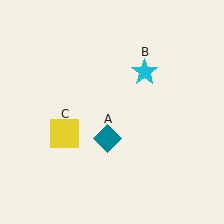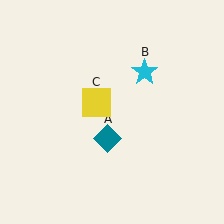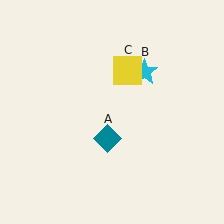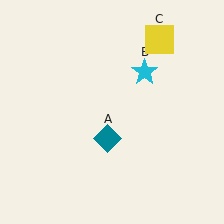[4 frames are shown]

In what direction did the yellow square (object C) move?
The yellow square (object C) moved up and to the right.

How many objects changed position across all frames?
1 object changed position: yellow square (object C).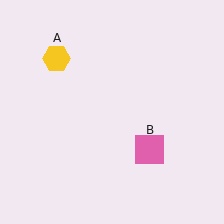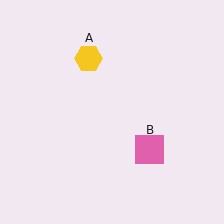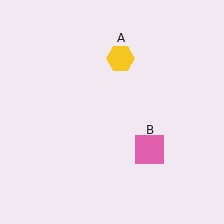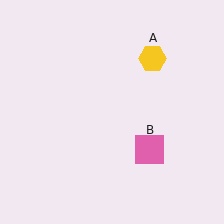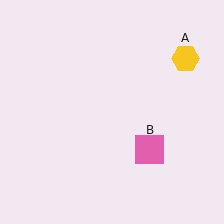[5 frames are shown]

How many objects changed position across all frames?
1 object changed position: yellow hexagon (object A).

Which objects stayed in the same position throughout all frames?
Pink square (object B) remained stationary.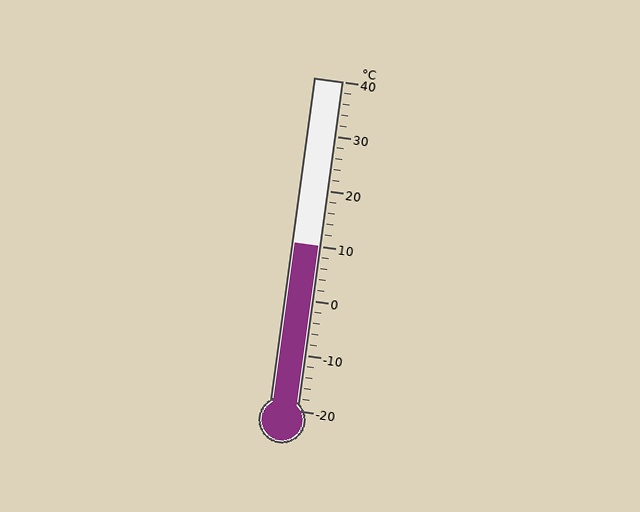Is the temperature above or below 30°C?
The temperature is below 30°C.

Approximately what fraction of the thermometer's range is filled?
The thermometer is filled to approximately 50% of its range.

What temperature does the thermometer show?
The thermometer shows approximately 10°C.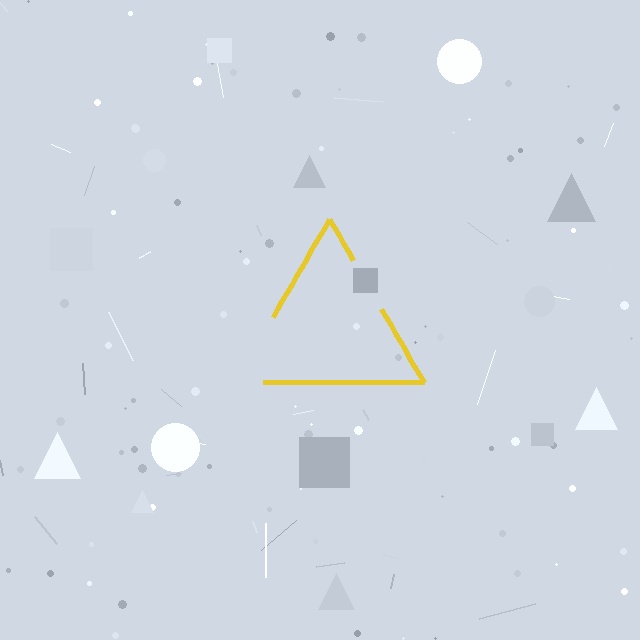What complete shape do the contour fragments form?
The contour fragments form a triangle.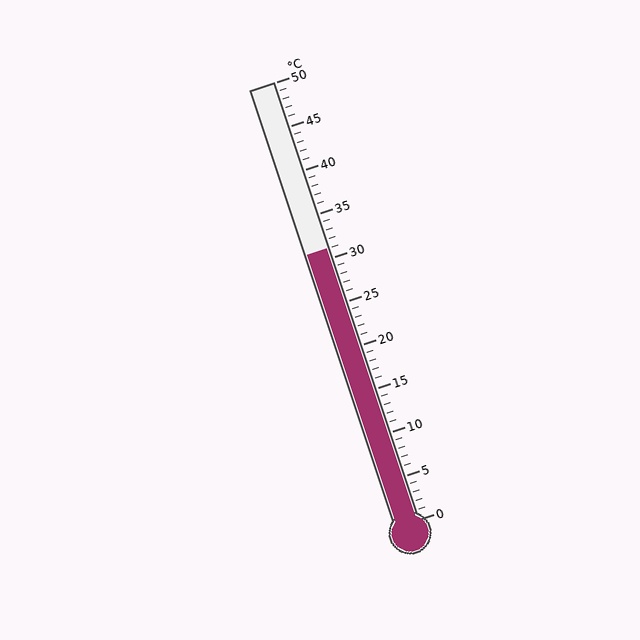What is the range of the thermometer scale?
The thermometer scale ranges from 0°C to 50°C.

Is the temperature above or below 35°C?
The temperature is below 35°C.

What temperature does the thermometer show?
The thermometer shows approximately 31°C.